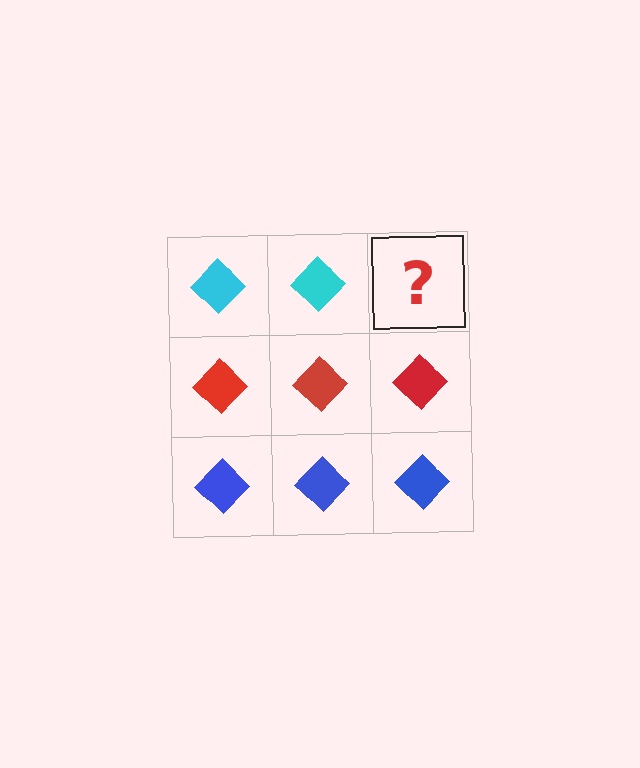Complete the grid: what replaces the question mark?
The question mark should be replaced with a cyan diamond.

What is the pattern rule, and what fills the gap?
The rule is that each row has a consistent color. The gap should be filled with a cyan diamond.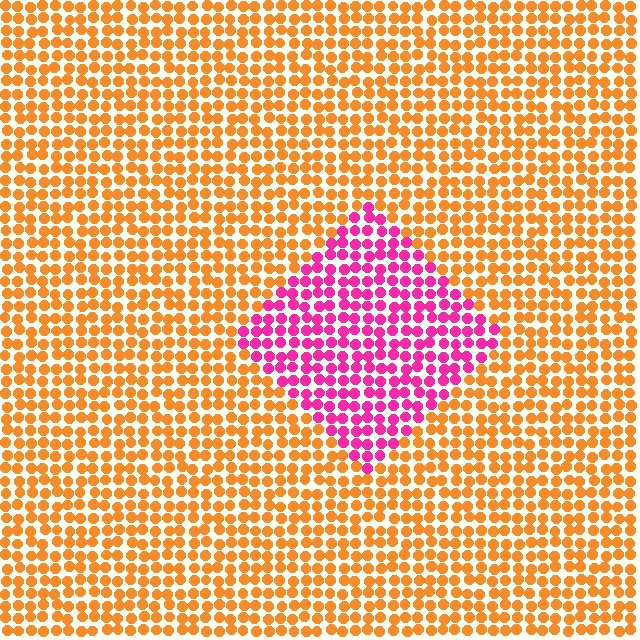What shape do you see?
I see a diamond.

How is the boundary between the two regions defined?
The boundary is defined purely by a slight shift in hue (about 67 degrees). Spacing, size, and orientation are identical on both sides.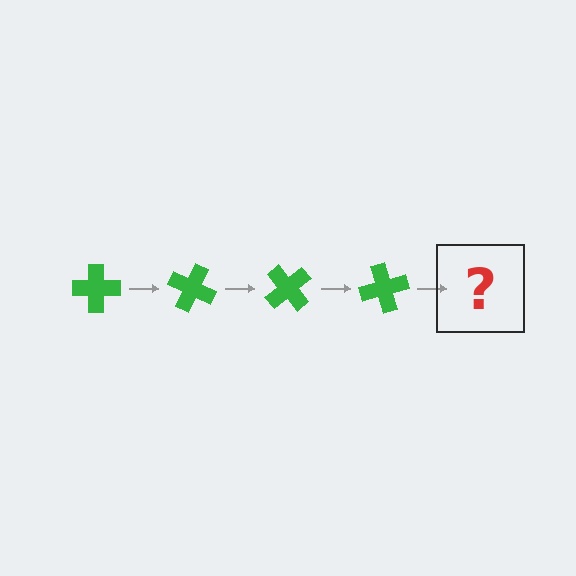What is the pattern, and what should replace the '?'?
The pattern is that the cross rotates 25 degrees each step. The '?' should be a green cross rotated 100 degrees.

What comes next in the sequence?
The next element should be a green cross rotated 100 degrees.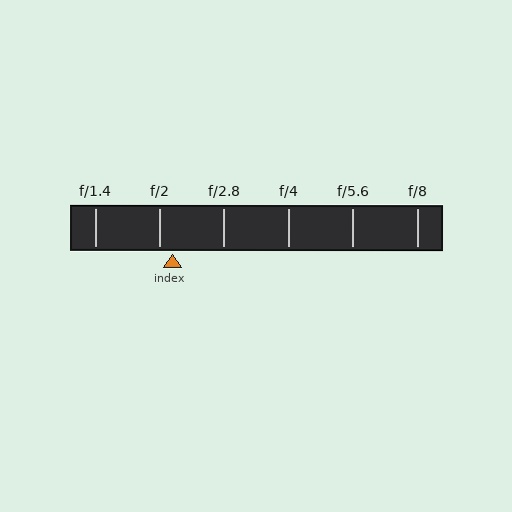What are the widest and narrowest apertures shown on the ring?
The widest aperture shown is f/1.4 and the narrowest is f/8.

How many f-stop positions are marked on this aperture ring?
There are 6 f-stop positions marked.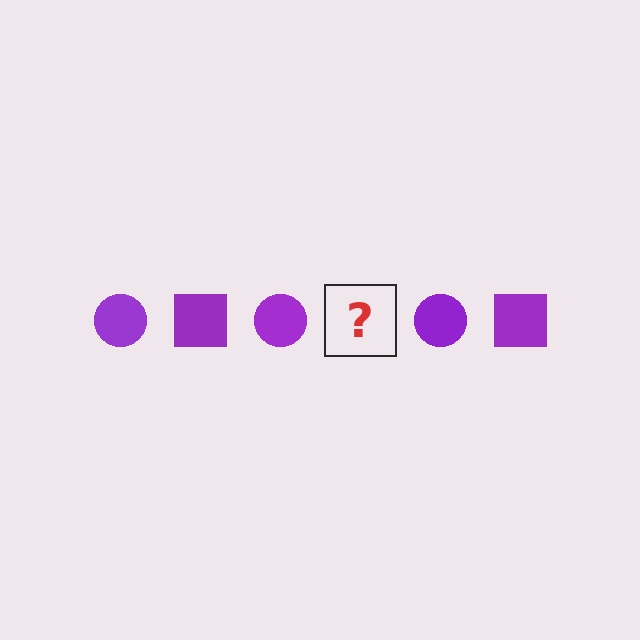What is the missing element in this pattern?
The missing element is a purple square.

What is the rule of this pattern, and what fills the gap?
The rule is that the pattern cycles through circle, square shapes in purple. The gap should be filled with a purple square.